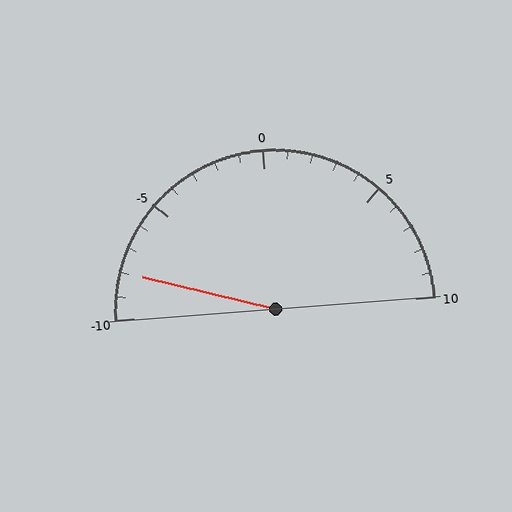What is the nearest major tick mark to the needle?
The nearest major tick mark is -10.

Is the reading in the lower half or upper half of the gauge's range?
The reading is in the lower half of the range (-10 to 10).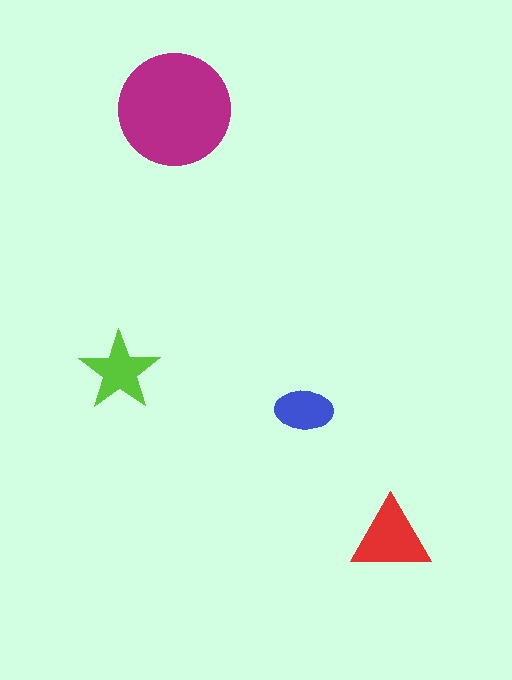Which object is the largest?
The magenta circle.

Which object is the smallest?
The blue ellipse.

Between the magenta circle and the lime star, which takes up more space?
The magenta circle.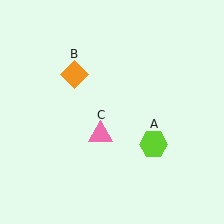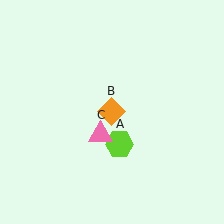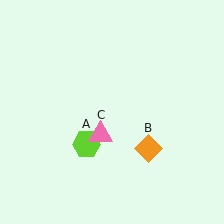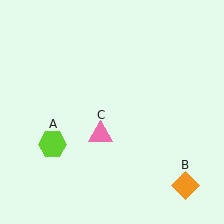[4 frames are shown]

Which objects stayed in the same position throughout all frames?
Pink triangle (object C) remained stationary.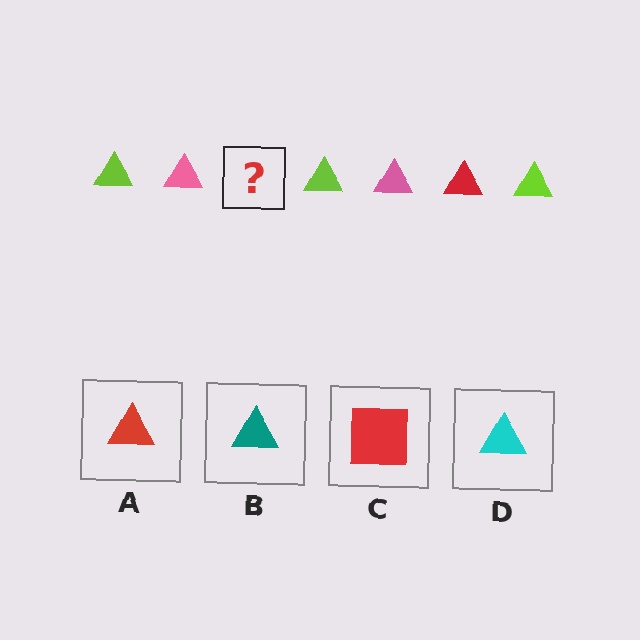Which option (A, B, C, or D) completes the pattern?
A.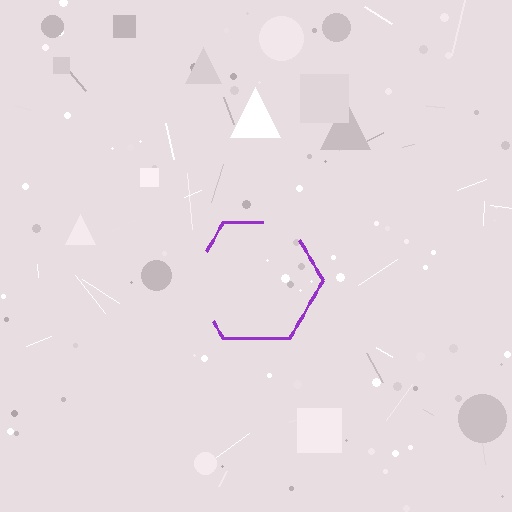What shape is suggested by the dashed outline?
The dashed outline suggests a hexagon.